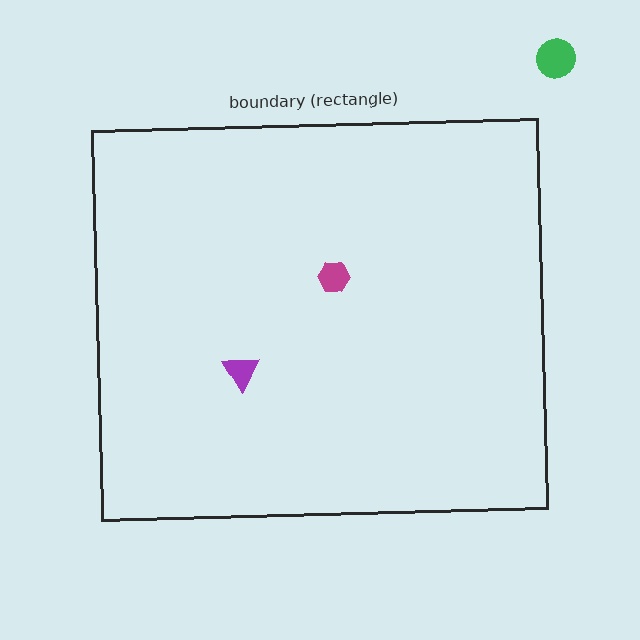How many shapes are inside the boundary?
2 inside, 1 outside.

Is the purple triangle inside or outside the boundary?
Inside.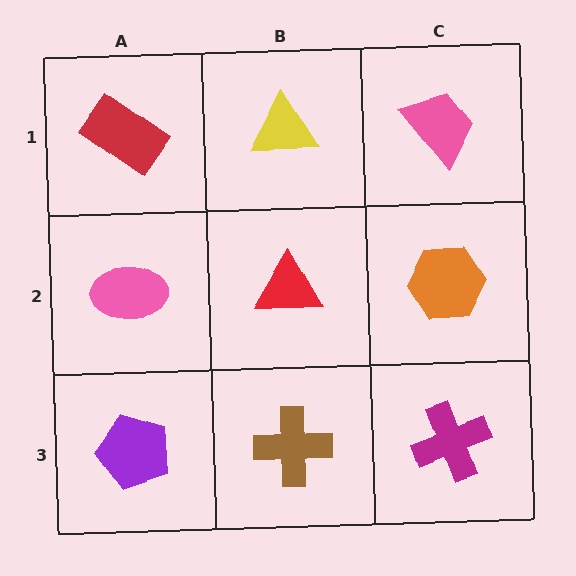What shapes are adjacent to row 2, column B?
A yellow triangle (row 1, column B), a brown cross (row 3, column B), a pink ellipse (row 2, column A), an orange hexagon (row 2, column C).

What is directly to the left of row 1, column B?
A red rectangle.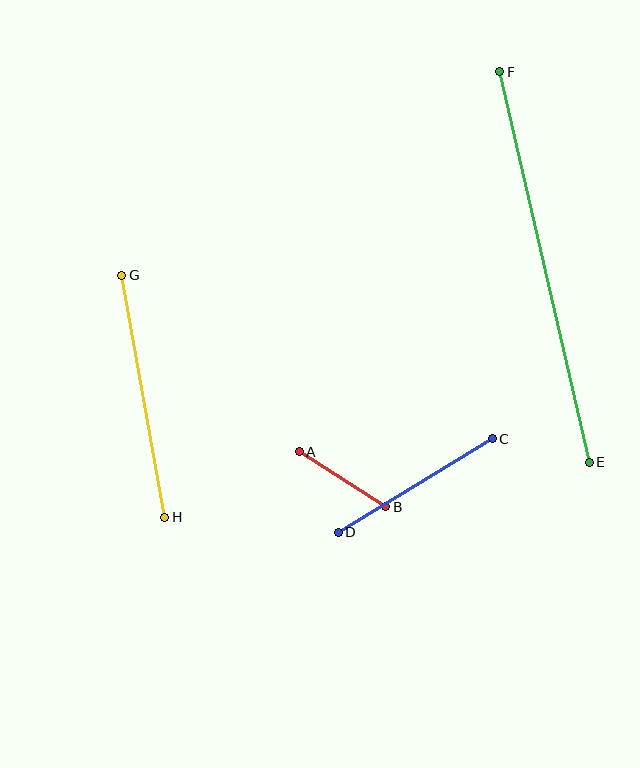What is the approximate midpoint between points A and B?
The midpoint is at approximately (342, 479) pixels.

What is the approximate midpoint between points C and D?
The midpoint is at approximately (415, 486) pixels.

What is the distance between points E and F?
The distance is approximately 401 pixels.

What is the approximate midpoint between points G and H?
The midpoint is at approximately (143, 396) pixels.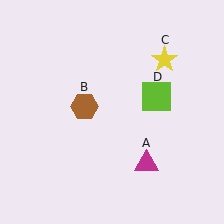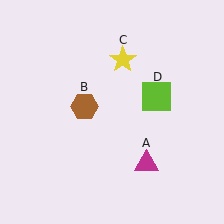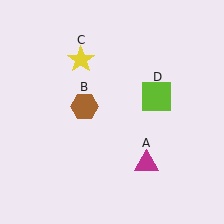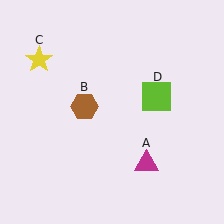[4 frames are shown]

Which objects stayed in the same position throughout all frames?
Magenta triangle (object A) and brown hexagon (object B) and lime square (object D) remained stationary.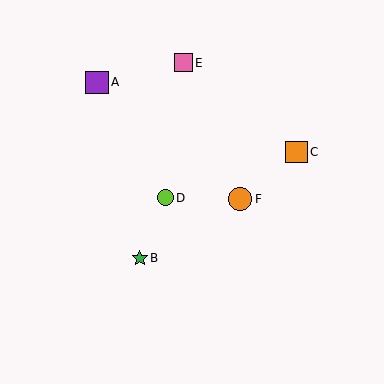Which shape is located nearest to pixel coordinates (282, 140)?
The orange square (labeled C) at (297, 152) is nearest to that location.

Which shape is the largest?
The orange circle (labeled F) is the largest.